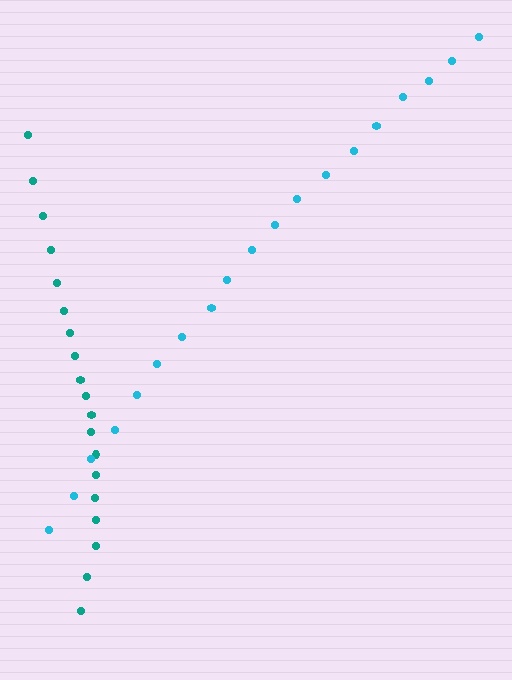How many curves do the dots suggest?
There are 2 distinct paths.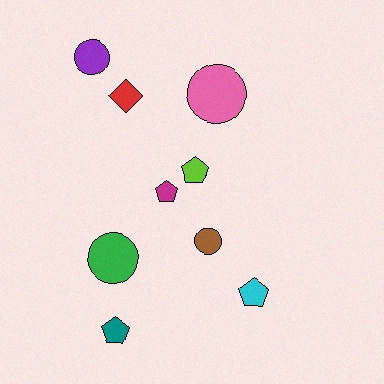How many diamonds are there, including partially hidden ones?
There is 1 diamond.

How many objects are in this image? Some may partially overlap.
There are 9 objects.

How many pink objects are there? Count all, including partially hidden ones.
There is 1 pink object.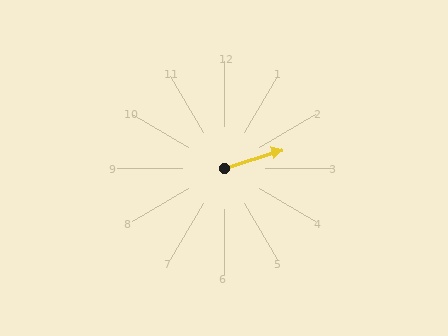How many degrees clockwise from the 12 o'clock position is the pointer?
Approximately 72 degrees.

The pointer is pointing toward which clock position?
Roughly 2 o'clock.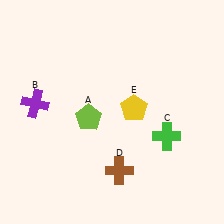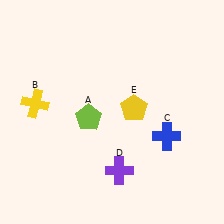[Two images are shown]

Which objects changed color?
B changed from purple to yellow. C changed from green to blue. D changed from brown to purple.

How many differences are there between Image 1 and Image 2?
There are 3 differences between the two images.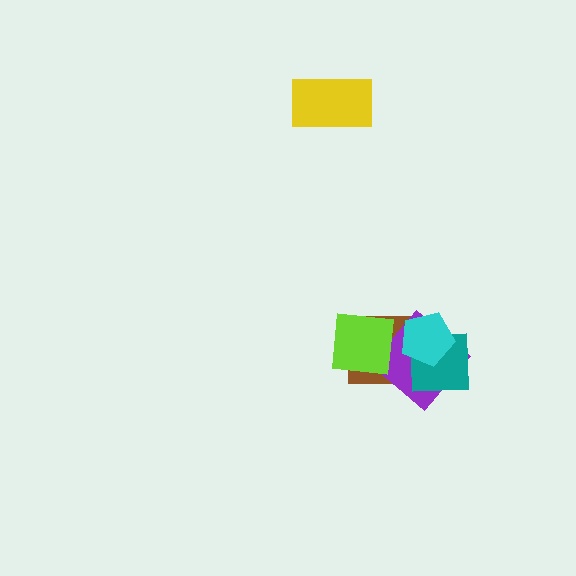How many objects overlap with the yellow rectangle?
0 objects overlap with the yellow rectangle.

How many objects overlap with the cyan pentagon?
3 objects overlap with the cyan pentagon.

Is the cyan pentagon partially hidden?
No, no other shape covers it.